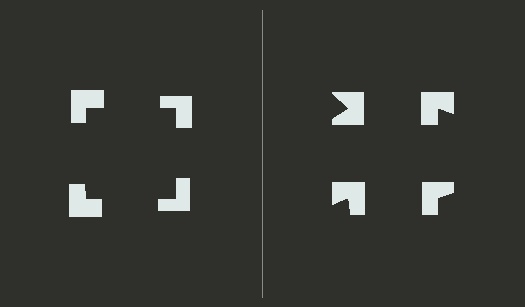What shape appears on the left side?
An illusory square.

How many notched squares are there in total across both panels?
8 — 4 on each side.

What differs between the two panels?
The notched squares are positioned identically on both sides; only the wedge orientations differ. On the left they align to a square; on the right they are misaligned.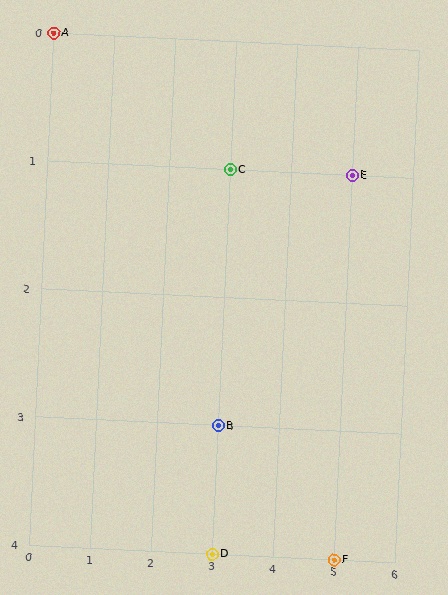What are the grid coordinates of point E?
Point E is at grid coordinates (5, 1).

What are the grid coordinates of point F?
Point F is at grid coordinates (5, 4).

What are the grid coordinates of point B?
Point B is at grid coordinates (3, 3).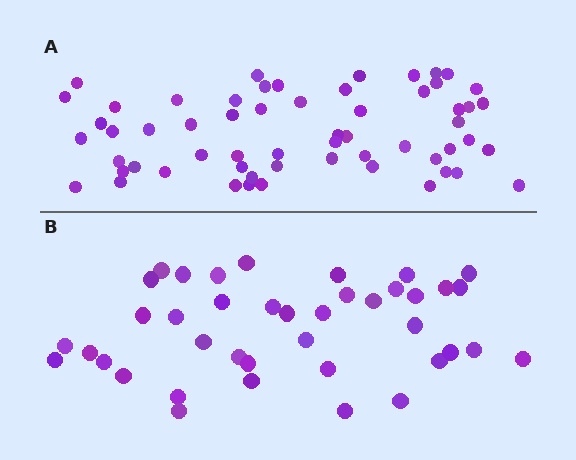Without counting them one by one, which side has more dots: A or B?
Region A (the top region) has more dots.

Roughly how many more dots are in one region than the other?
Region A has approximately 20 more dots than region B.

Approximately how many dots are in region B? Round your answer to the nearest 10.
About 40 dots.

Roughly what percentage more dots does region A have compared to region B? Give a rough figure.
About 50% more.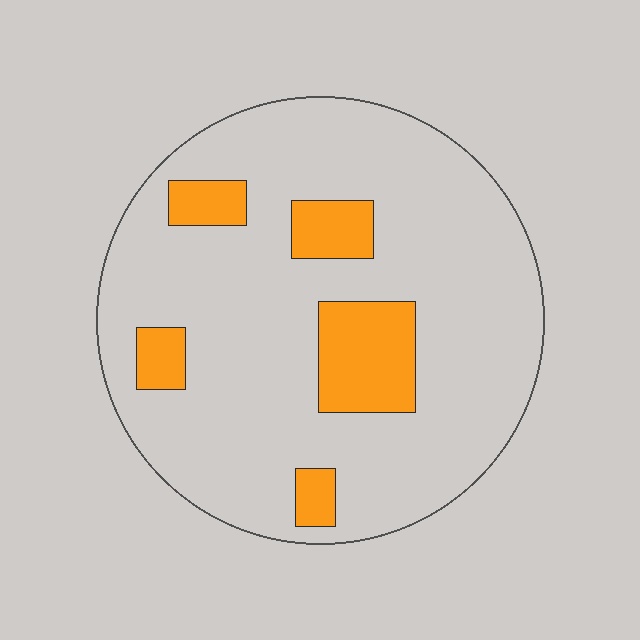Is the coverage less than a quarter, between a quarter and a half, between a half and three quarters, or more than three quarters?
Less than a quarter.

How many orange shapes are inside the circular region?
5.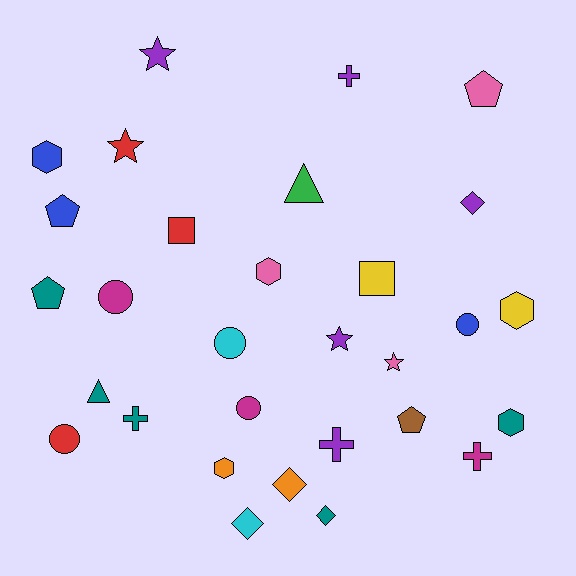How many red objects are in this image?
There are 3 red objects.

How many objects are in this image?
There are 30 objects.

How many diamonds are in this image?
There are 4 diamonds.